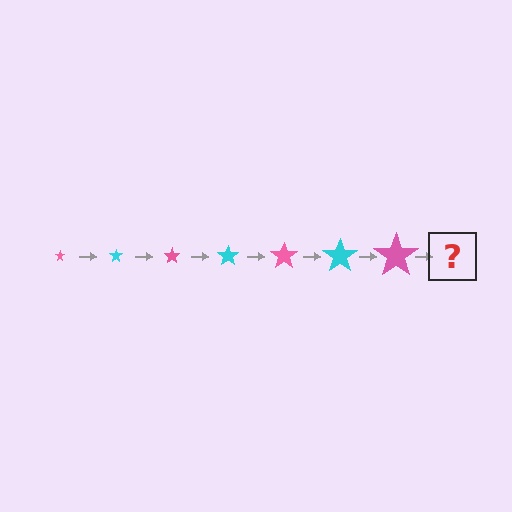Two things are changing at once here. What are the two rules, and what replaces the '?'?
The two rules are that the star grows larger each step and the color cycles through pink and cyan. The '?' should be a cyan star, larger than the previous one.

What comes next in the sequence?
The next element should be a cyan star, larger than the previous one.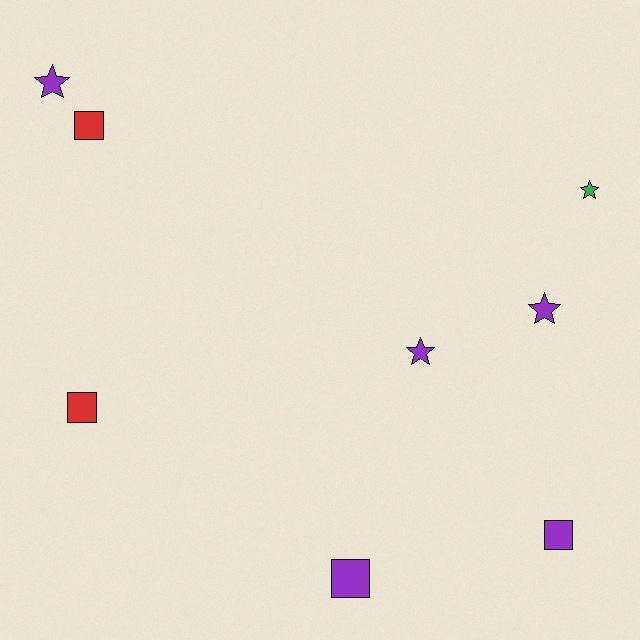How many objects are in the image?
There are 8 objects.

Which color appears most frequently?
Purple, with 5 objects.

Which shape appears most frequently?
Star, with 4 objects.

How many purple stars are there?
There are 3 purple stars.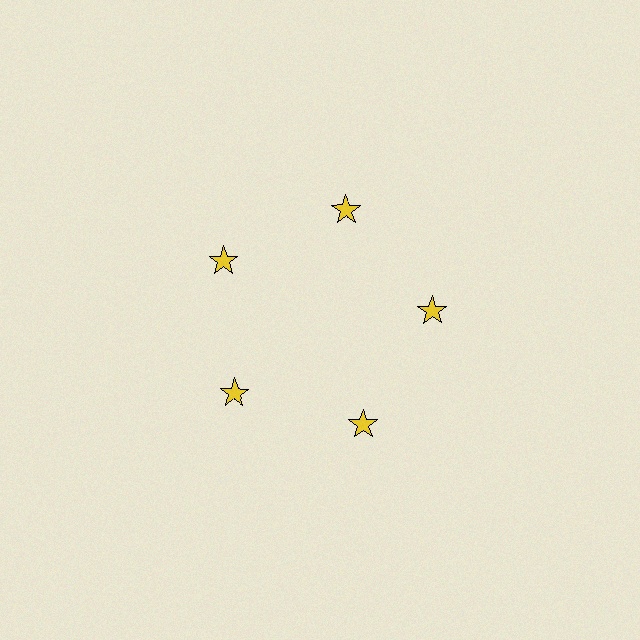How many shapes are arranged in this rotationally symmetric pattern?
There are 5 shapes, arranged in 5 groups of 1.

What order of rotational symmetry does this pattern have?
This pattern has 5-fold rotational symmetry.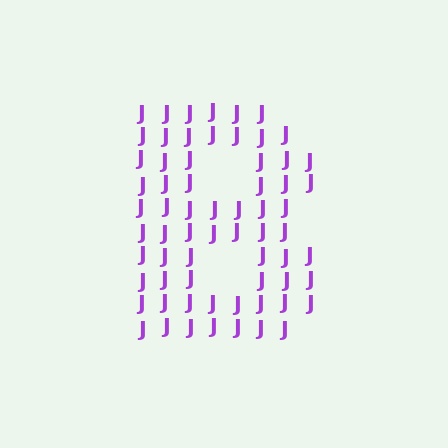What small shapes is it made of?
It is made of small letter J's.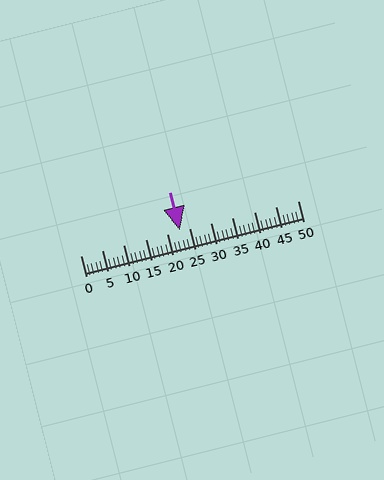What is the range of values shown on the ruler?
The ruler shows values from 0 to 50.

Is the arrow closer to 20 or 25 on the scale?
The arrow is closer to 25.